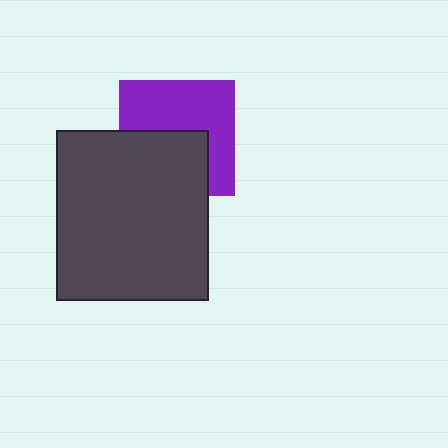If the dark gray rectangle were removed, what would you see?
You would see the complete purple square.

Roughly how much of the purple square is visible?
About half of it is visible (roughly 56%).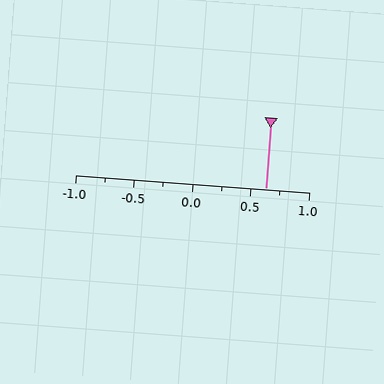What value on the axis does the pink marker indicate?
The marker indicates approximately 0.62.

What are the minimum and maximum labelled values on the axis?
The axis runs from -1.0 to 1.0.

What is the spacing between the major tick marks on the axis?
The major ticks are spaced 0.5 apart.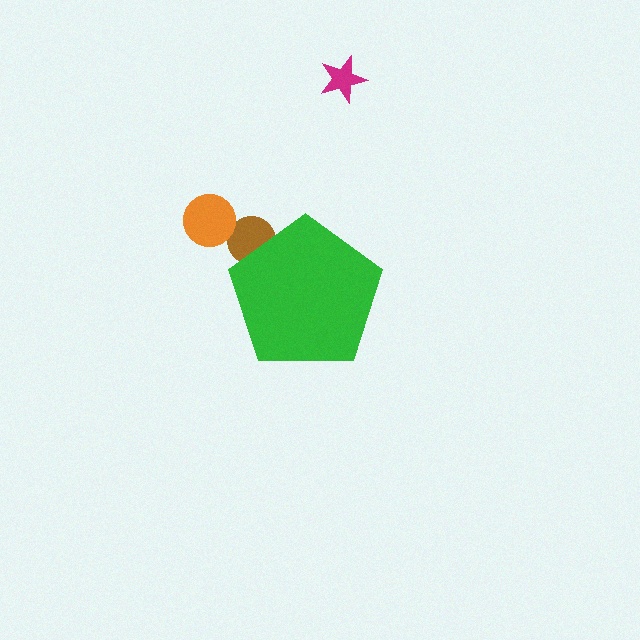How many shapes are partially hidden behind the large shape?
1 shape is partially hidden.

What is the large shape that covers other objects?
A green pentagon.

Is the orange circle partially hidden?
No, the orange circle is fully visible.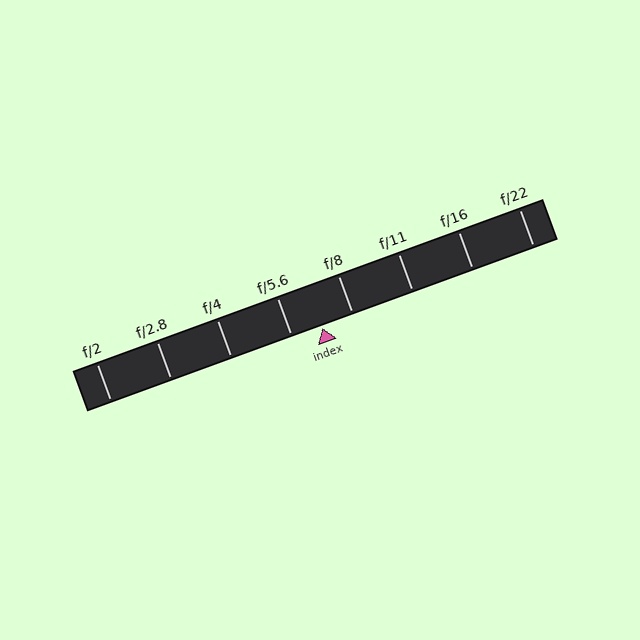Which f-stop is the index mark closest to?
The index mark is closest to f/5.6.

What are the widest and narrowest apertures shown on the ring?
The widest aperture shown is f/2 and the narrowest is f/22.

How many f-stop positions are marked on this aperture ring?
There are 8 f-stop positions marked.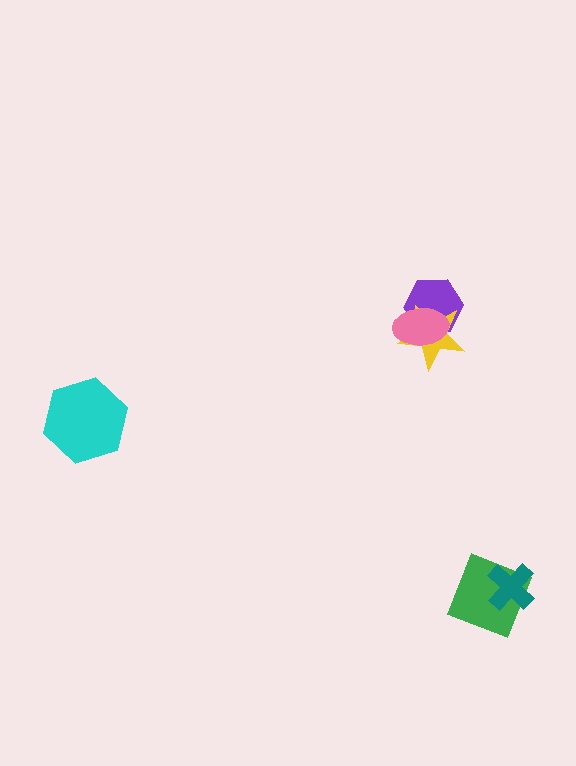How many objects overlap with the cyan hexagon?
0 objects overlap with the cyan hexagon.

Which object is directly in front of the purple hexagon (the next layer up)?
The yellow star is directly in front of the purple hexagon.